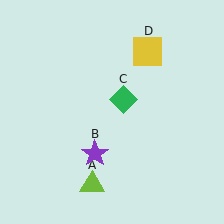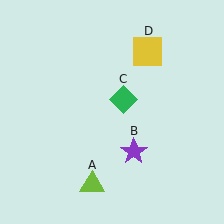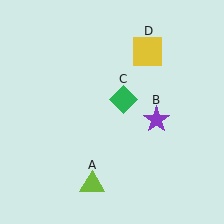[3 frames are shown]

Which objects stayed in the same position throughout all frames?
Lime triangle (object A) and green diamond (object C) and yellow square (object D) remained stationary.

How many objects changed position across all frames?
1 object changed position: purple star (object B).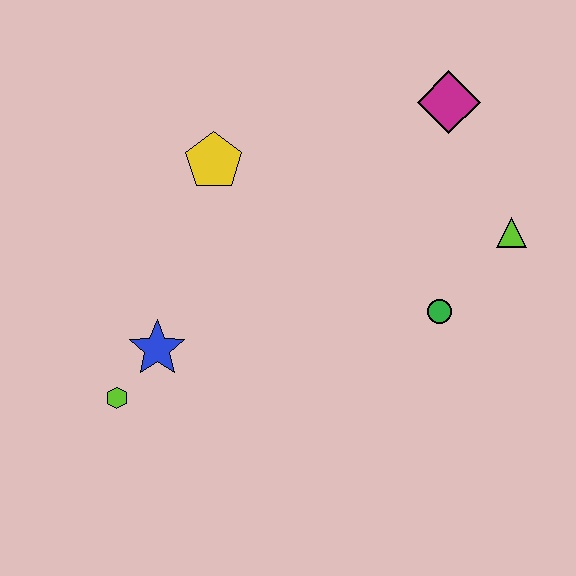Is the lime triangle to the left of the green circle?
No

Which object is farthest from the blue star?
The magenta diamond is farthest from the blue star.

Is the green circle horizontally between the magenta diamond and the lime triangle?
No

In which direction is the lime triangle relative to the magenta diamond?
The lime triangle is below the magenta diamond.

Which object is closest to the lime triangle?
The green circle is closest to the lime triangle.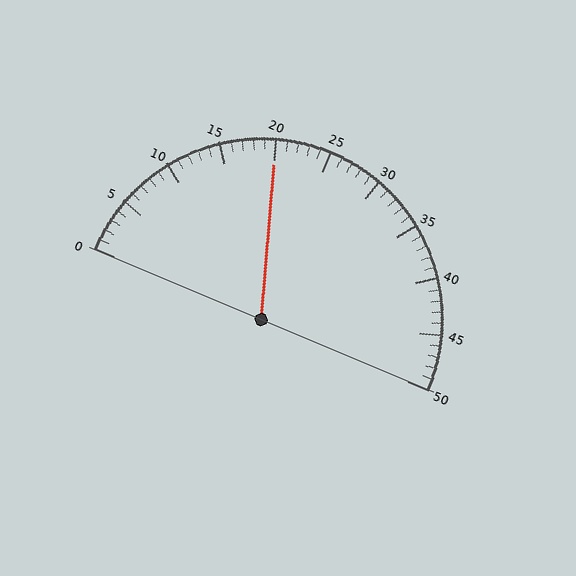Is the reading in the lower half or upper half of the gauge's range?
The reading is in the lower half of the range (0 to 50).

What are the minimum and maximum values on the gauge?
The gauge ranges from 0 to 50.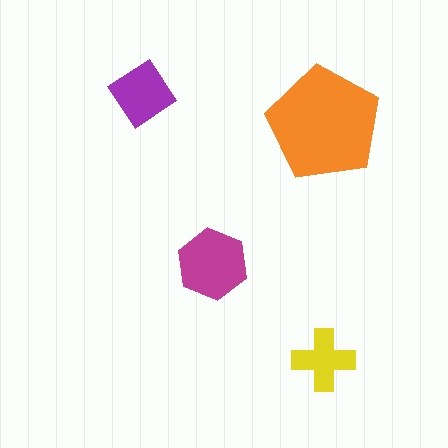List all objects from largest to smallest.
The orange pentagon, the magenta hexagon, the purple diamond, the yellow cross.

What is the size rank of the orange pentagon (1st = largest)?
1st.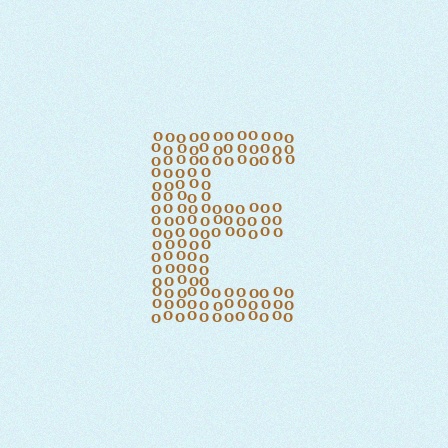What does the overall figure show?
The overall figure shows the letter E.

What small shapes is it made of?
It is made of small letter O's.